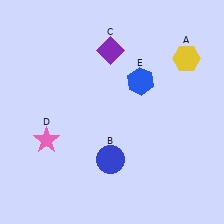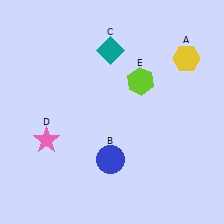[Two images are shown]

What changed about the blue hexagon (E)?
In Image 1, E is blue. In Image 2, it changed to lime.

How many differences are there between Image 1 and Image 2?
There are 2 differences between the two images.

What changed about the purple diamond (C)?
In Image 1, C is purple. In Image 2, it changed to teal.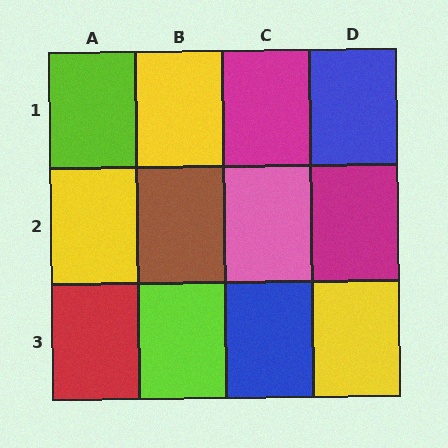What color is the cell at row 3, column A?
Red.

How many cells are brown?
1 cell is brown.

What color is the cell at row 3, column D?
Yellow.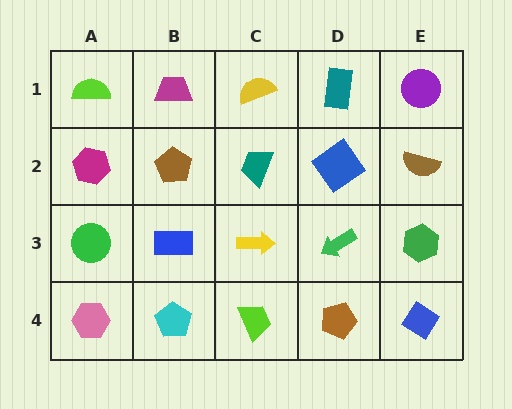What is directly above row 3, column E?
A brown semicircle.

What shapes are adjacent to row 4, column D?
A green arrow (row 3, column D), a lime trapezoid (row 4, column C), a blue diamond (row 4, column E).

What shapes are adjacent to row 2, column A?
A lime semicircle (row 1, column A), a green circle (row 3, column A), a brown pentagon (row 2, column B).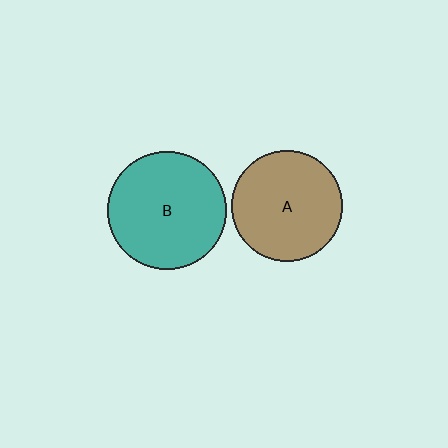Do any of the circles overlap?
No, none of the circles overlap.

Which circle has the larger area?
Circle B (teal).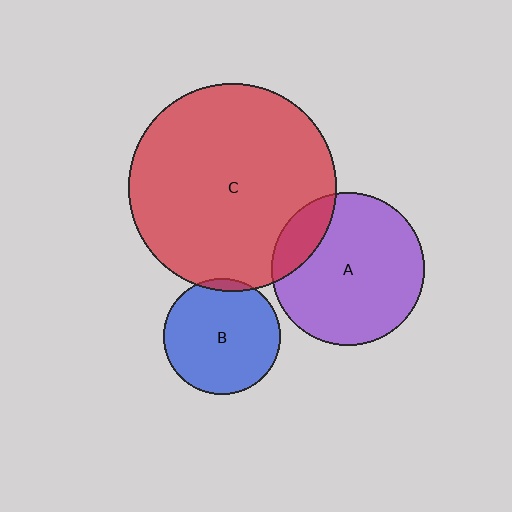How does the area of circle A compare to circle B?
Approximately 1.7 times.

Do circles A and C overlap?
Yes.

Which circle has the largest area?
Circle C (red).